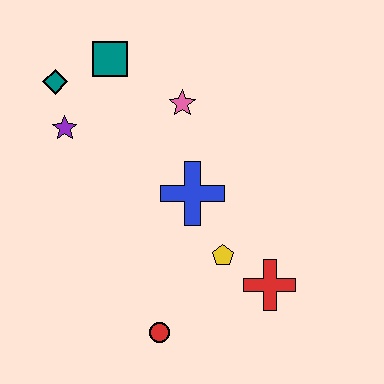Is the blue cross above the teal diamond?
No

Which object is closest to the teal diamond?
The purple star is closest to the teal diamond.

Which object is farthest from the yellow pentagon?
The teal diamond is farthest from the yellow pentagon.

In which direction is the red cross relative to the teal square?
The red cross is below the teal square.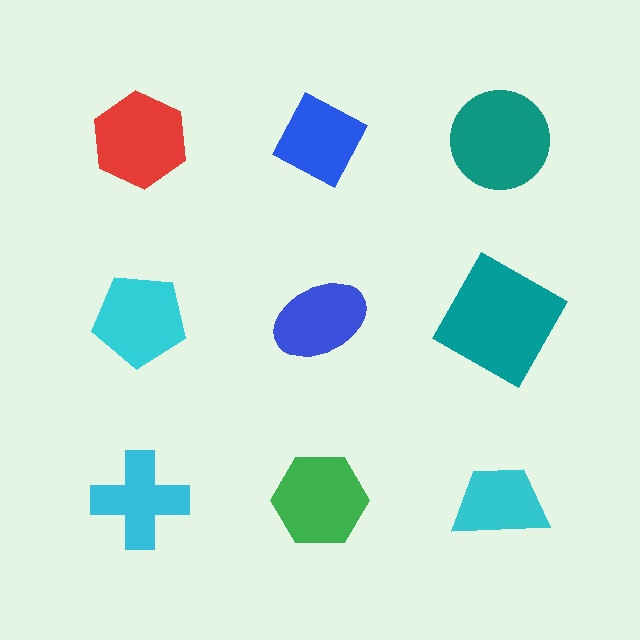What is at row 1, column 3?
A teal circle.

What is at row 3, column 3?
A cyan trapezoid.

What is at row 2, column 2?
A blue ellipse.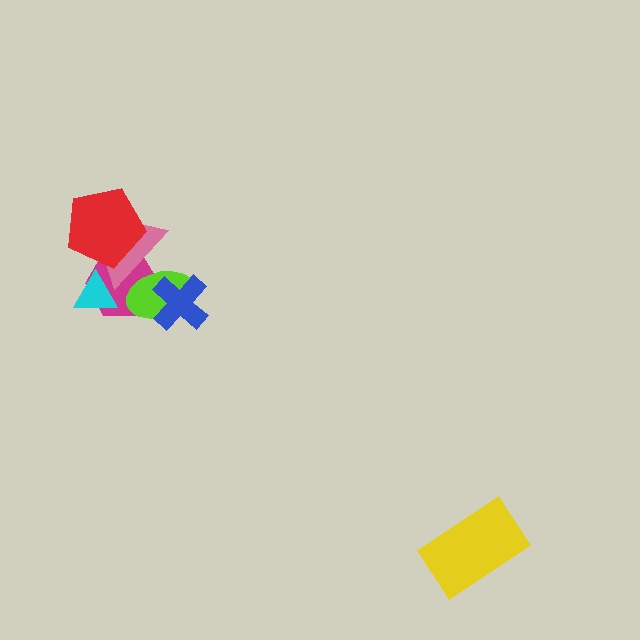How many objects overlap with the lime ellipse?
3 objects overlap with the lime ellipse.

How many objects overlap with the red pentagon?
2 objects overlap with the red pentagon.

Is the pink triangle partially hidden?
Yes, it is partially covered by another shape.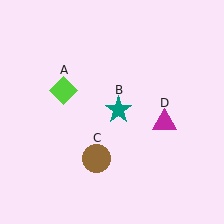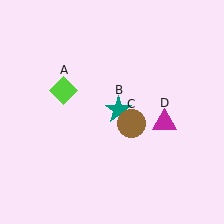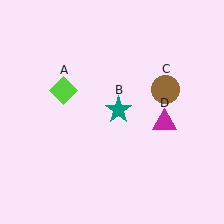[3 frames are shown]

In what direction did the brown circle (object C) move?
The brown circle (object C) moved up and to the right.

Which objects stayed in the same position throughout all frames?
Lime diamond (object A) and teal star (object B) and magenta triangle (object D) remained stationary.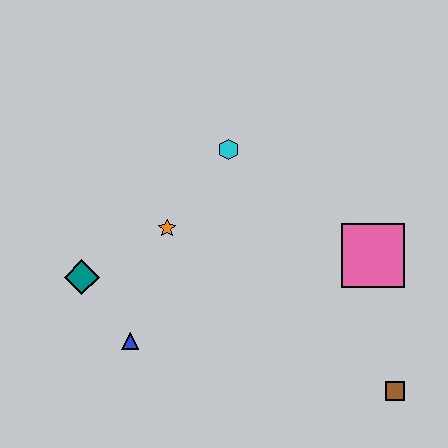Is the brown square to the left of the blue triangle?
No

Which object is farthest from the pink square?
The teal diamond is farthest from the pink square.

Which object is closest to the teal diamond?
The blue triangle is closest to the teal diamond.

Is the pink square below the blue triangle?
No